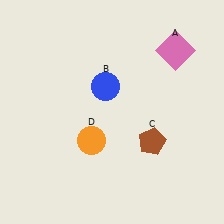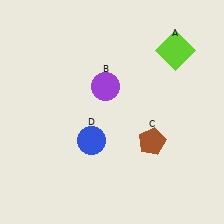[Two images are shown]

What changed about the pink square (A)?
In Image 1, A is pink. In Image 2, it changed to lime.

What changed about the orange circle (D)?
In Image 1, D is orange. In Image 2, it changed to blue.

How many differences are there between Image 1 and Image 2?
There are 3 differences between the two images.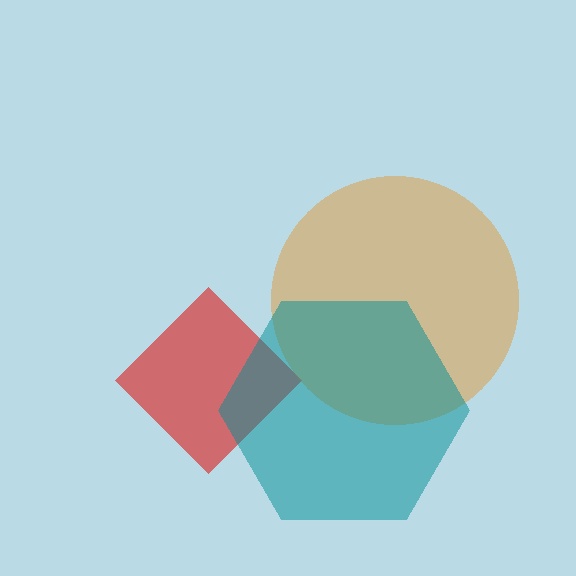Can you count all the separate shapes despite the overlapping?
Yes, there are 3 separate shapes.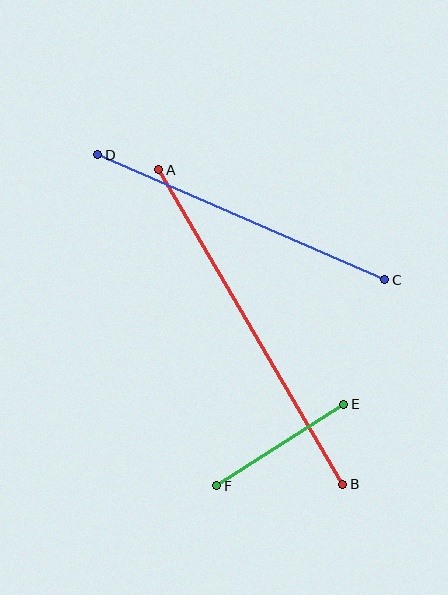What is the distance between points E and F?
The distance is approximately 151 pixels.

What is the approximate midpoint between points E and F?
The midpoint is at approximately (280, 445) pixels.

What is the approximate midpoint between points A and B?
The midpoint is at approximately (251, 327) pixels.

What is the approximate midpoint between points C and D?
The midpoint is at approximately (241, 217) pixels.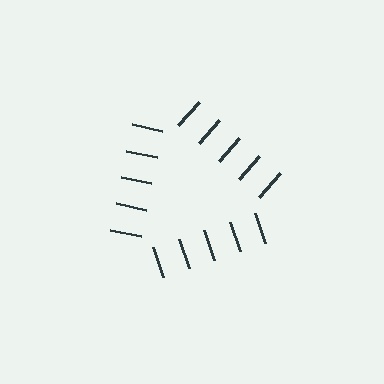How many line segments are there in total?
15 — 5 along each of the 3 edges.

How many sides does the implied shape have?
3 sides — the line-ends trace a triangle.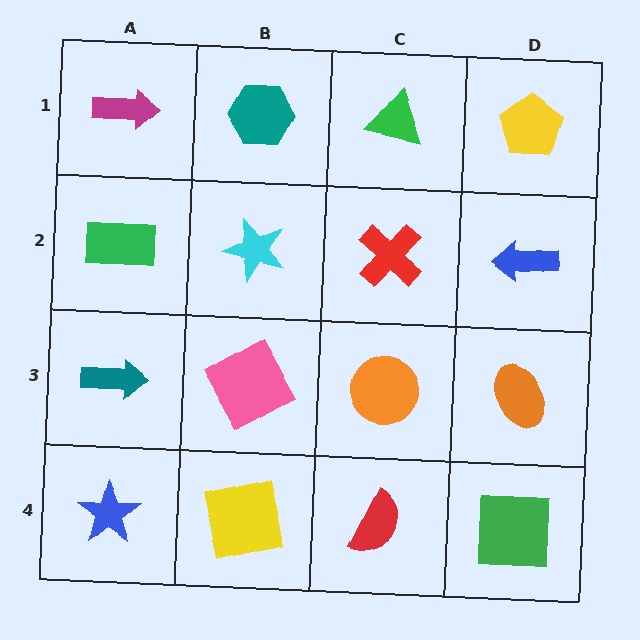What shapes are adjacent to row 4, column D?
An orange ellipse (row 3, column D), a red semicircle (row 4, column C).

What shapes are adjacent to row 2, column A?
A magenta arrow (row 1, column A), a teal arrow (row 3, column A), a cyan star (row 2, column B).